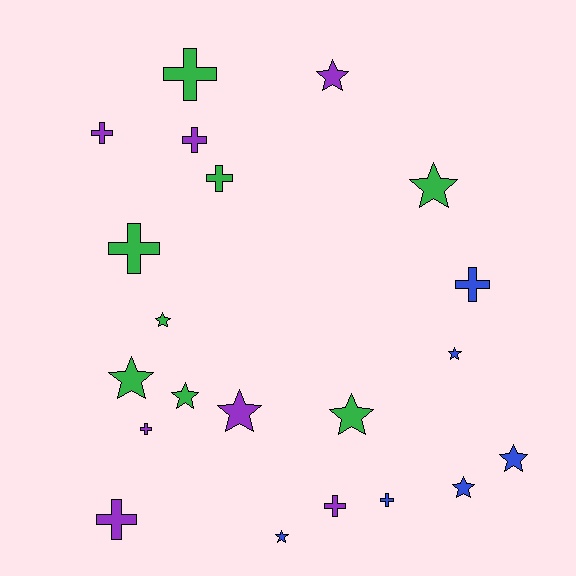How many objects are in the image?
There are 21 objects.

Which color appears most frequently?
Green, with 8 objects.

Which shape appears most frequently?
Star, with 11 objects.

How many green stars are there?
There are 5 green stars.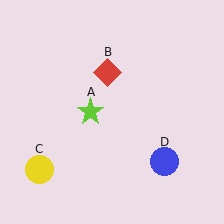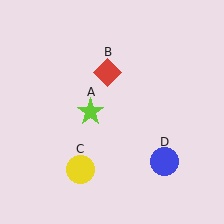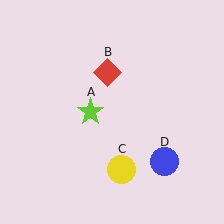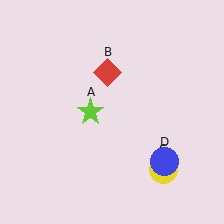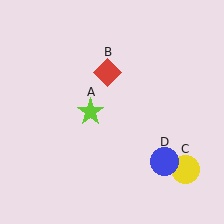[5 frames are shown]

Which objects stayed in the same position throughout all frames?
Lime star (object A) and red diamond (object B) and blue circle (object D) remained stationary.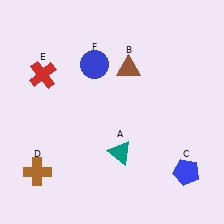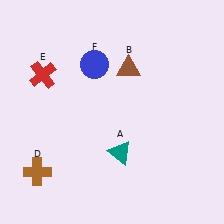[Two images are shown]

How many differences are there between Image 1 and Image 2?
There is 1 difference between the two images.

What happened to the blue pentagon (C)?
The blue pentagon (C) was removed in Image 2. It was in the bottom-right area of Image 1.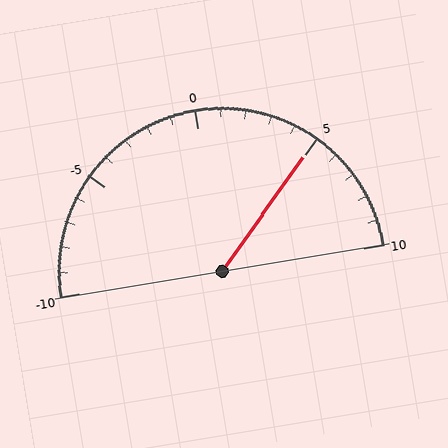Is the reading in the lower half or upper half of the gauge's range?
The reading is in the upper half of the range (-10 to 10).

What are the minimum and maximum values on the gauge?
The gauge ranges from -10 to 10.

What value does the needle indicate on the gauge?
The needle indicates approximately 5.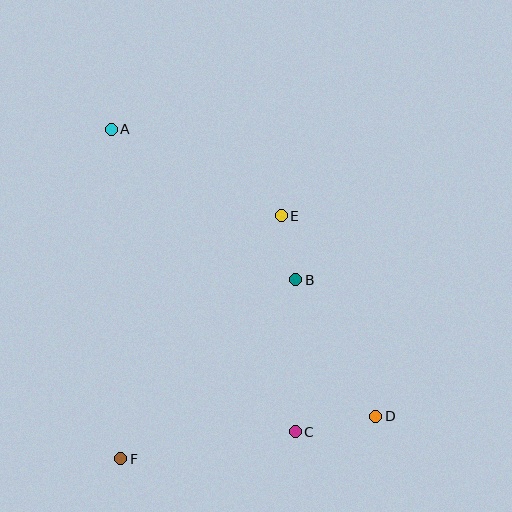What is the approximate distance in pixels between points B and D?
The distance between B and D is approximately 158 pixels.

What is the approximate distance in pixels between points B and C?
The distance between B and C is approximately 152 pixels.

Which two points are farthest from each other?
Points A and D are farthest from each other.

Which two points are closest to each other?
Points B and E are closest to each other.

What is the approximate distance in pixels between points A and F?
The distance between A and F is approximately 330 pixels.